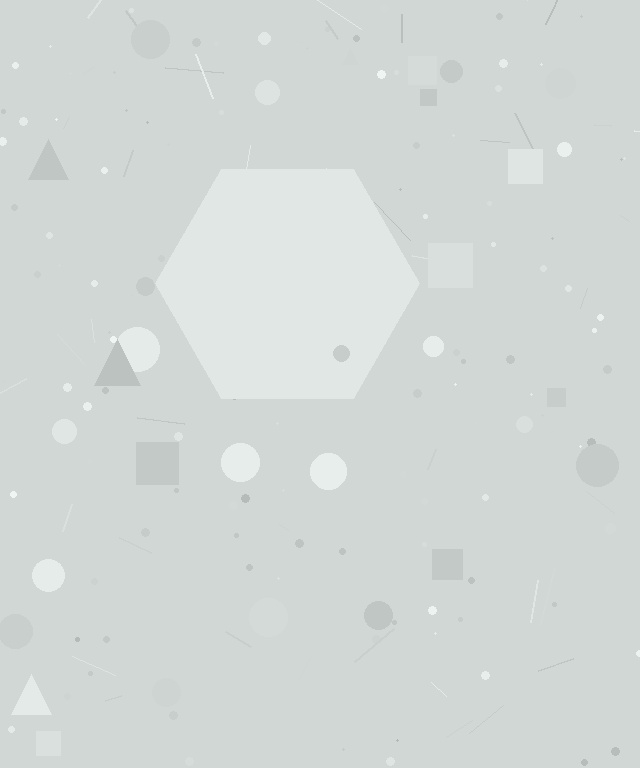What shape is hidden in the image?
A hexagon is hidden in the image.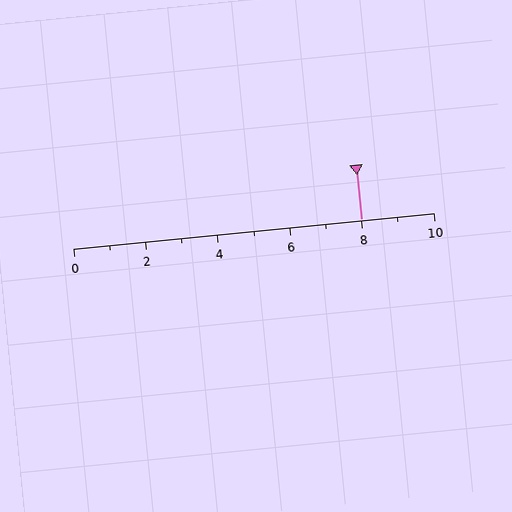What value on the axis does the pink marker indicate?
The marker indicates approximately 8.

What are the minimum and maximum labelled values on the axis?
The axis runs from 0 to 10.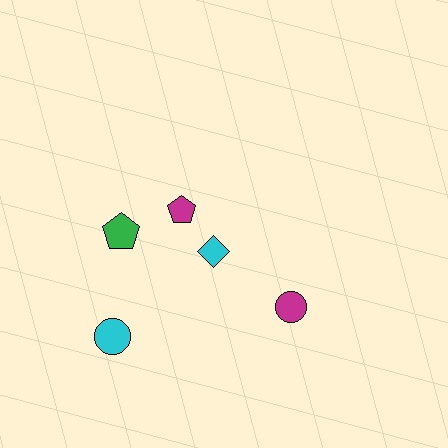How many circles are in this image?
There are 2 circles.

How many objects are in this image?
There are 5 objects.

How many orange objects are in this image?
There are no orange objects.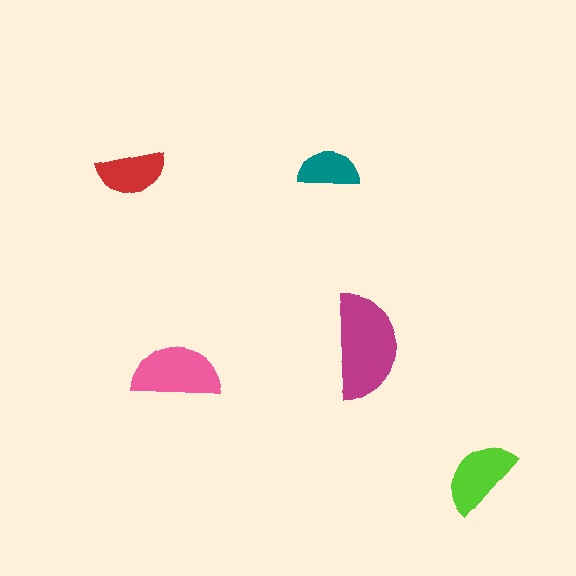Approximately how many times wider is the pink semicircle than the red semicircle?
About 1.5 times wider.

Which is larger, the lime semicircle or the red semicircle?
The lime one.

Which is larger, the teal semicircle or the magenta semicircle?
The magenta one.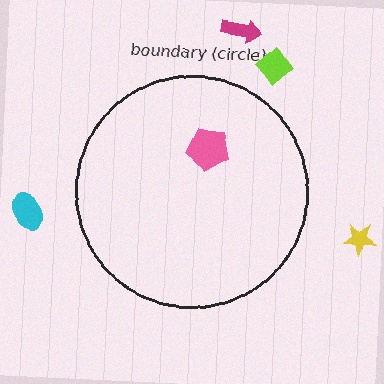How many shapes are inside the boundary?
1 inside, 4 outside.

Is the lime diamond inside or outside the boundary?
Outside.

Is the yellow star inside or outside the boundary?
Outside.